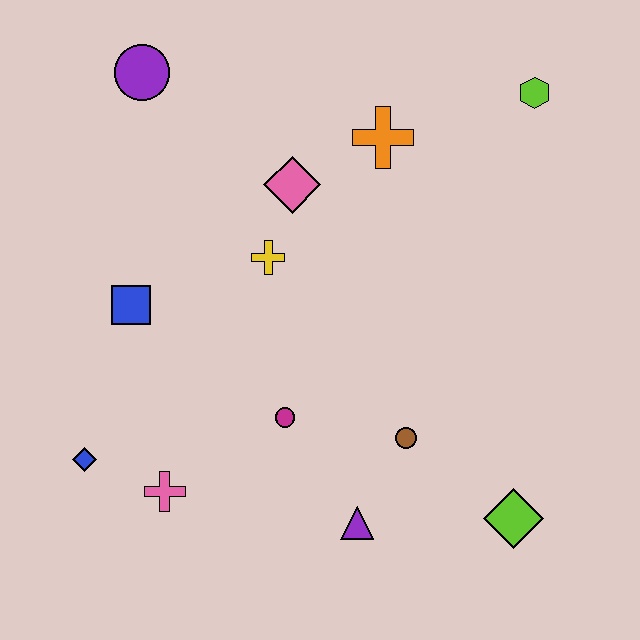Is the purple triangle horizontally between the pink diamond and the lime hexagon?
Yes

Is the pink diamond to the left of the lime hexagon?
Yes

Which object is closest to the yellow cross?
The pink diamond is closest to the yellow cross.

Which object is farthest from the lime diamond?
The purple circle is farthest from the lime diamond.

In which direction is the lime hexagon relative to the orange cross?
The lime hexagon is to the right of the orange cross.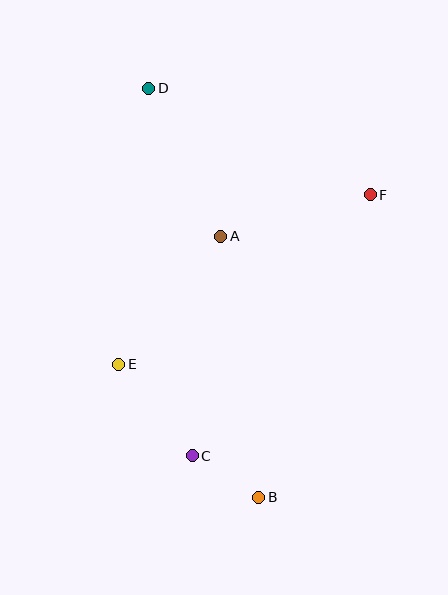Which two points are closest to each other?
Points B and C are closest to each other.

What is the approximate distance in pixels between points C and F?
The distance between C and F is approximately 316 pixels.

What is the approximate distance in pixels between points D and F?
The distance between D and F is approximately 245 pixels.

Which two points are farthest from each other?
Points B and D are farthest from each other.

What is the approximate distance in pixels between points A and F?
The distance between A and F is approximately 155 pixels.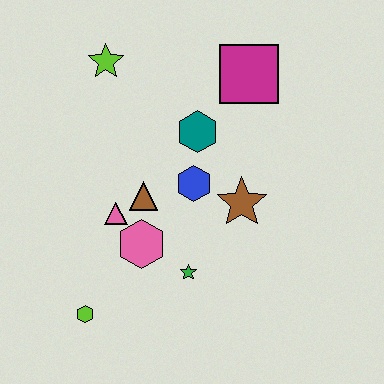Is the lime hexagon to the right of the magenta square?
No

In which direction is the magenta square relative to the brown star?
The magenta square is above the brown star.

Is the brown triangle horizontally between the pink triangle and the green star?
Yes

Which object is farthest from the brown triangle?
The magenta square is farthest from the brown triangle.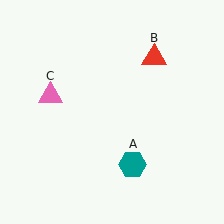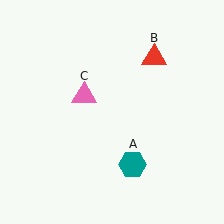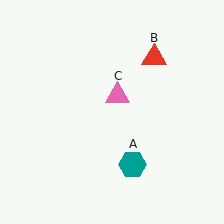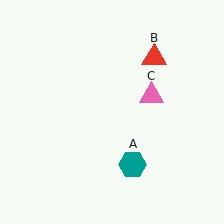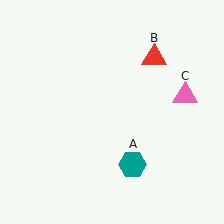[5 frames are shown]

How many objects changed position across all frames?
1 object changed position: pink triangle (object C).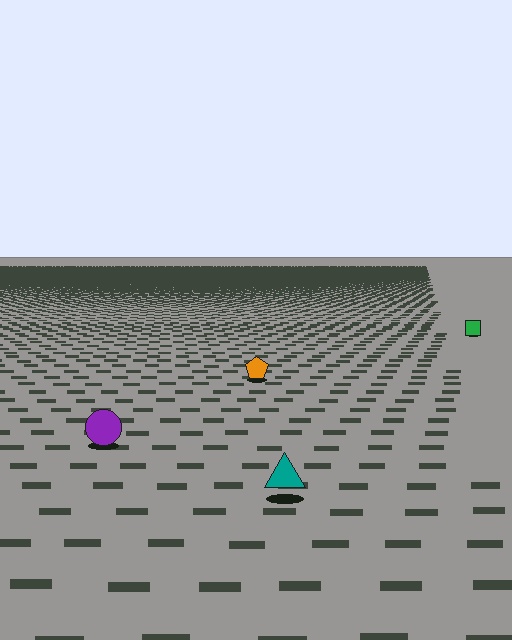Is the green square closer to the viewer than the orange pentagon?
No. The orange pentagon is closer — you can tell from the texture gradient: the ground texture is coarser near it.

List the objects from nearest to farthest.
From nearest to farthest: the teal triangle, the purple circle, the orange pentagon, the green square.